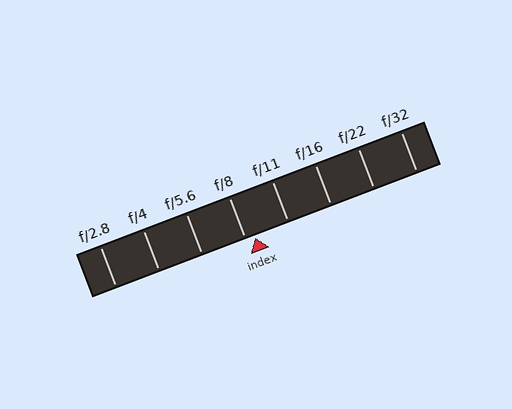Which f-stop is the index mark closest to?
The index mark is closest to f/8.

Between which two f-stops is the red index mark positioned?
The index mark is between f/8 and f/11.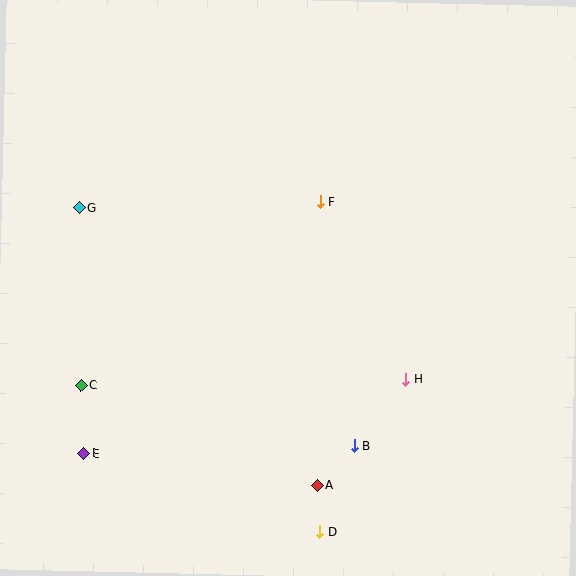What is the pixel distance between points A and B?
The distance between A and B is 54 pixels.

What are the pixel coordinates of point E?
Point E is at (84, 453).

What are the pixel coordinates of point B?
Point B is at (355, 445).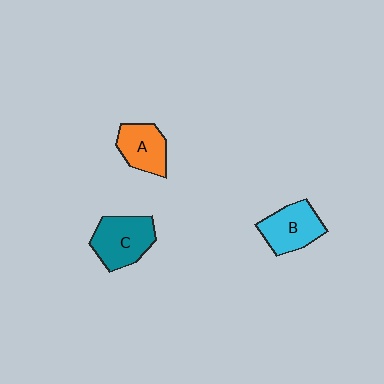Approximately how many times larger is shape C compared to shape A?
Approximately 1.3 times.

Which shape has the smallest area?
Shape A (orange).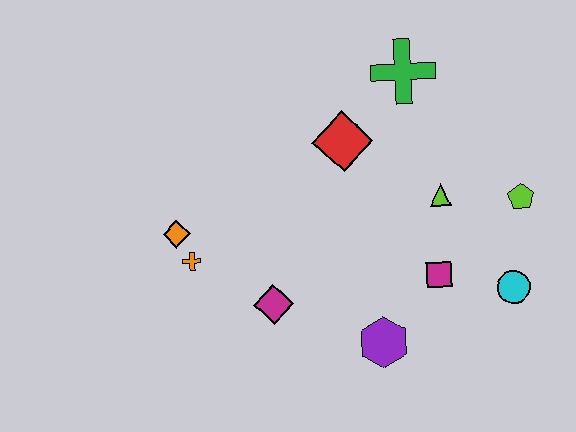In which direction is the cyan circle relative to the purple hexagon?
The cyan circle is to the right of the purple hexagon.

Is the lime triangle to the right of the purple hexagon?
Yes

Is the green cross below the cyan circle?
No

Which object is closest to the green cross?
The red diamond is closest to the green cross.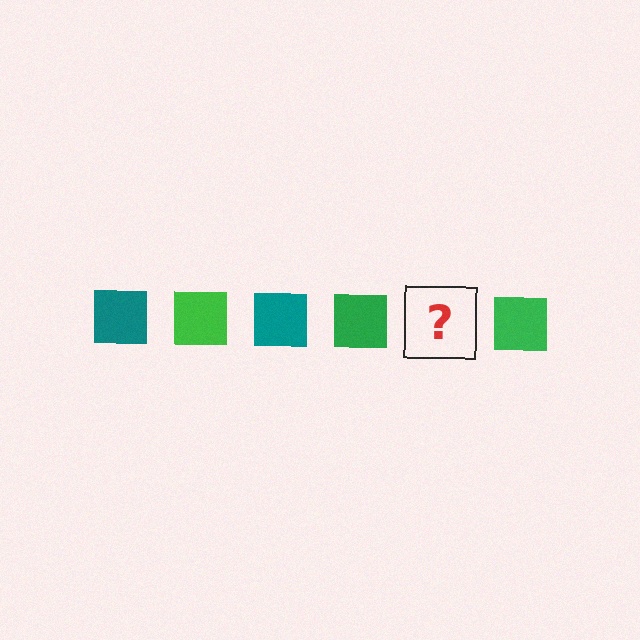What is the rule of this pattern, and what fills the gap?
The rule is that the pattern cycles through teal, green squares. The gap should be filled with a teal square.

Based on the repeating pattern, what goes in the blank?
The blank should be a teal square.